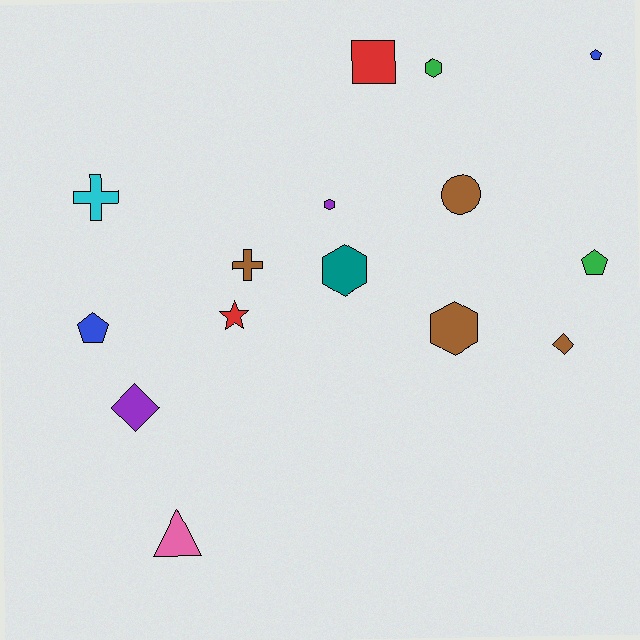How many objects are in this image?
There are 15 objects.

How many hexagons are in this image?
There are 4 hexagons.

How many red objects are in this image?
There are 2 red objects.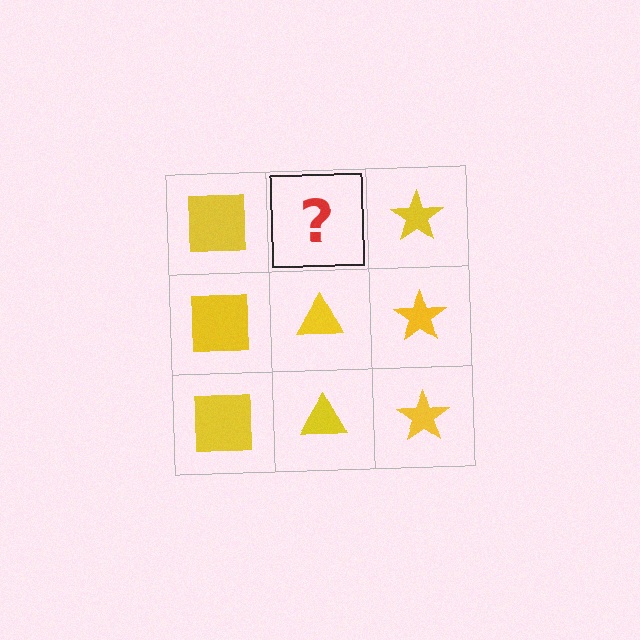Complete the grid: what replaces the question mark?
The question mark should be replaced with a yellow triangle.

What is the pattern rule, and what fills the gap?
The rule is that each column has a consistent shape. The gap should be filled with a yellow triangle.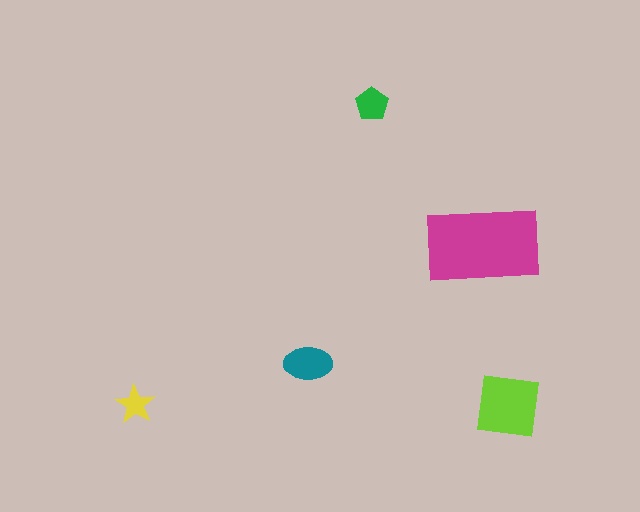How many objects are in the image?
There are 5 objects in the image.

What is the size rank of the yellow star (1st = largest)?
5th.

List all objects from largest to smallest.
The magenta rectangle, the lime square, the teal ellipse, the green pentagon, the yellow star.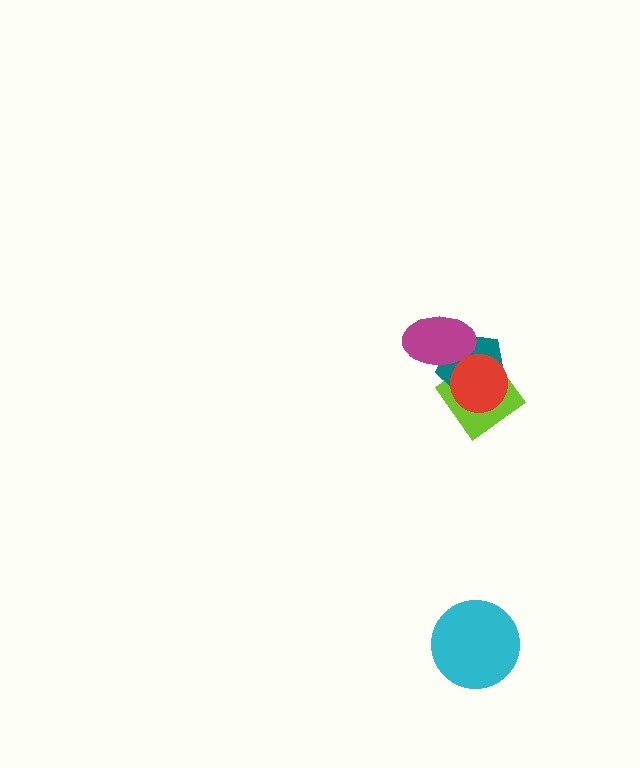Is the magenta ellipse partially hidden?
Yes, it is partially covered by another shape.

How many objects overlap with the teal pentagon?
3 objects overlap with the teal pentagon.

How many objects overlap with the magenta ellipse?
2 objects overlap with the magenta ellipse.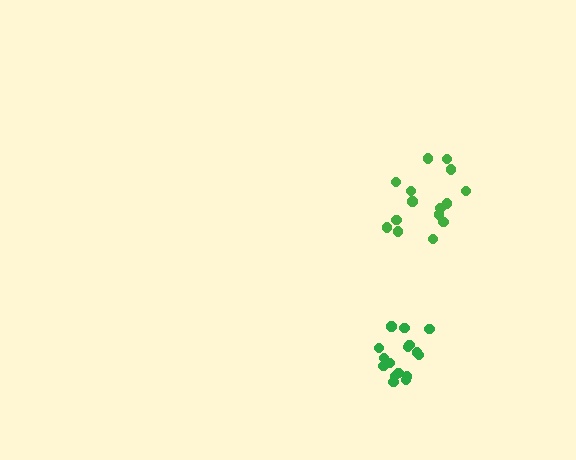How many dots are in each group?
Group 1: 16 dots, Group 2: 15 dots (31 total).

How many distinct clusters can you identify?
There are 2 distinct clusters.